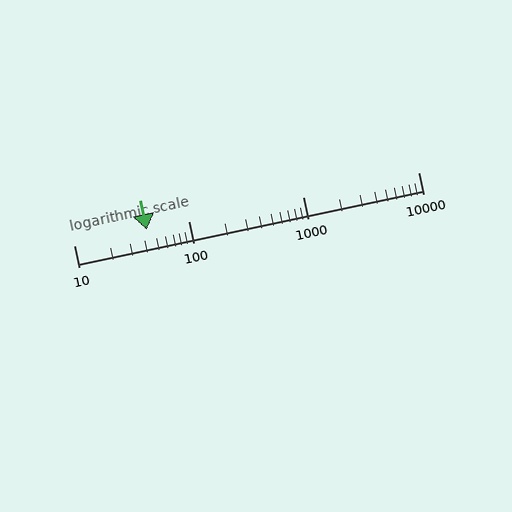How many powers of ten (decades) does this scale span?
The scale spans 3 decades, from 10 to 10000.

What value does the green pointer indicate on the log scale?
The pointer indicates approximately 43.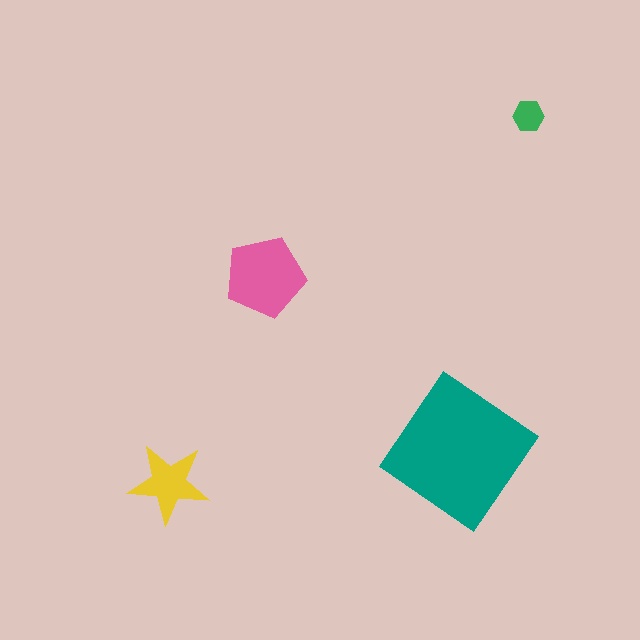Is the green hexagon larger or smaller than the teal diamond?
Smaller.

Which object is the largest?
The teal diamond.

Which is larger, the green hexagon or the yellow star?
The yellow star.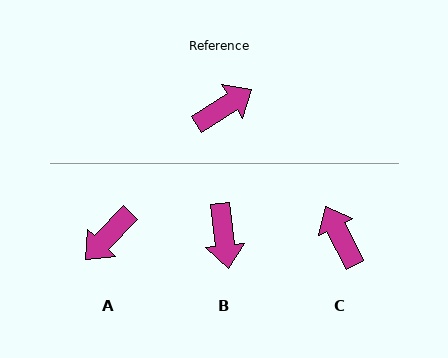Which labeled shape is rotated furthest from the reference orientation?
A, about 167 degrees away.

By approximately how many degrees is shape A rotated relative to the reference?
Approximately 167 degrees clockwise.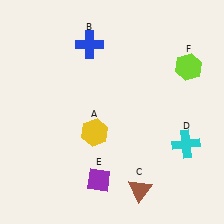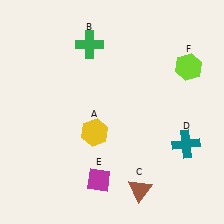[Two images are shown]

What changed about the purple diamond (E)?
In Image 1, E is purple. In Image 2, it changed to magenta.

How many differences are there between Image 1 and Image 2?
There are 3 differences between the two images.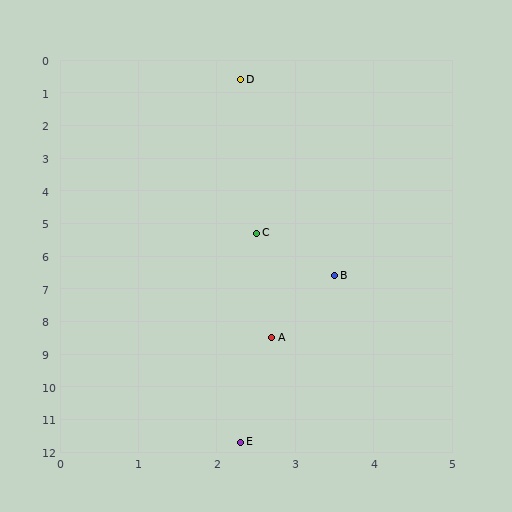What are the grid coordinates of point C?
Point C is at approximately (2.5, 5.3).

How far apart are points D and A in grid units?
Points D and A are about 7.9 grid units apart.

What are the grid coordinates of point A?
Point A is at approximately (2.7, 8.5).